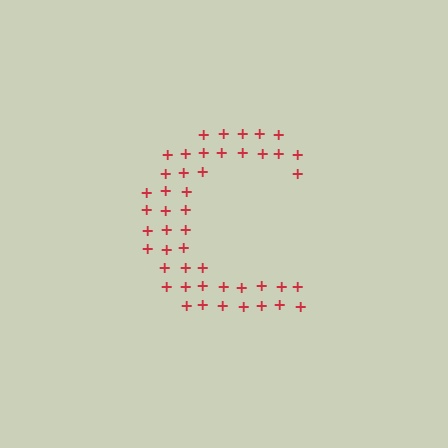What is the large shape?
The large shape is the letter C.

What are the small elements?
The small elements are plus signs.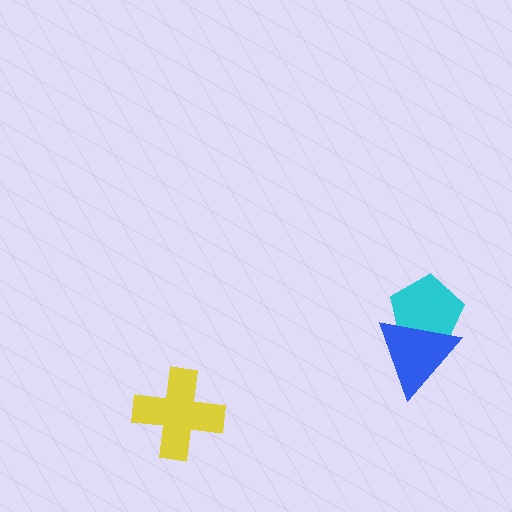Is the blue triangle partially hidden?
No, no other shape covers it.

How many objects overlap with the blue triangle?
1 object overlaps with the blue triangle.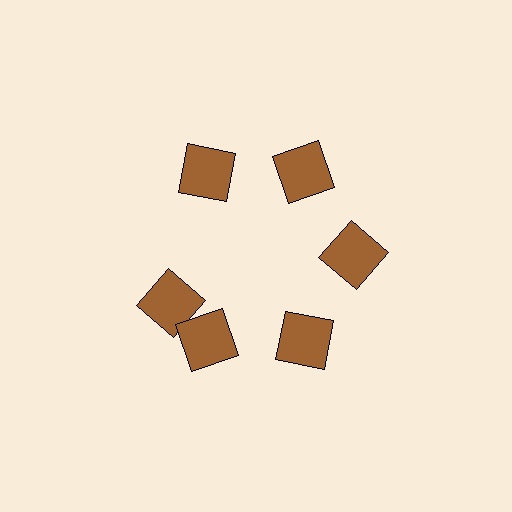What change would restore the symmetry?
The symmetry would be restored by rotating it back into even spacing with its neighbors so that all 6 squares sit at equal angles and equal distance from the center.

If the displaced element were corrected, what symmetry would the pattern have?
It would have 6-fold rotational symmetry — the pattern would map onto itself every 60 degrees.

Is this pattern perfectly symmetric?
No. The 6 brown squares are arranged in a ring, but one element near the 9 o'clock position is rotated out of alignment along the ring, breaking the 6-fold rotational symmetry.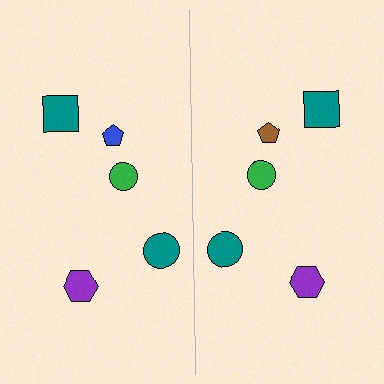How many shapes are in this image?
There are 10 shapes in this image.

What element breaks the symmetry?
The brown pentagon on the right side breaks the symmetry — its mirror counterpart is blue.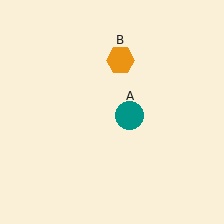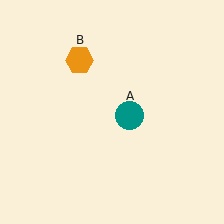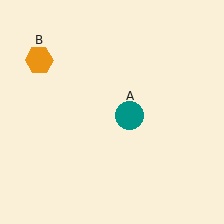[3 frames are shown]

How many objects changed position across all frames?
1 object changed position: orange hexagon (object B).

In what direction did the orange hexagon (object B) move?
The orange hexagon (object B) moved left.